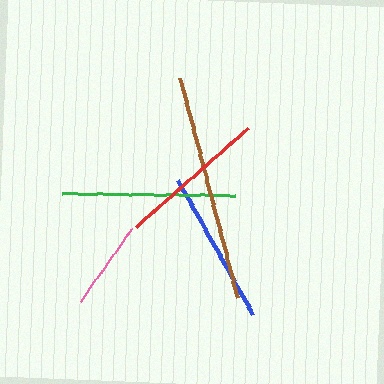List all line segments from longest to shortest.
From longest to shortest: brown, green, blue, red, pink.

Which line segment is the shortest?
The pink line is the shortest at approximately 89 pixels.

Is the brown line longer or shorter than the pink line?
The brown line is longer than the pink line.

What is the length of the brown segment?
The brown segment is approximately 227 pixels long.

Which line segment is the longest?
The brown line is the longest at approximately 227 pixels.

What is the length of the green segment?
The green segment is approximately 173 pixels long.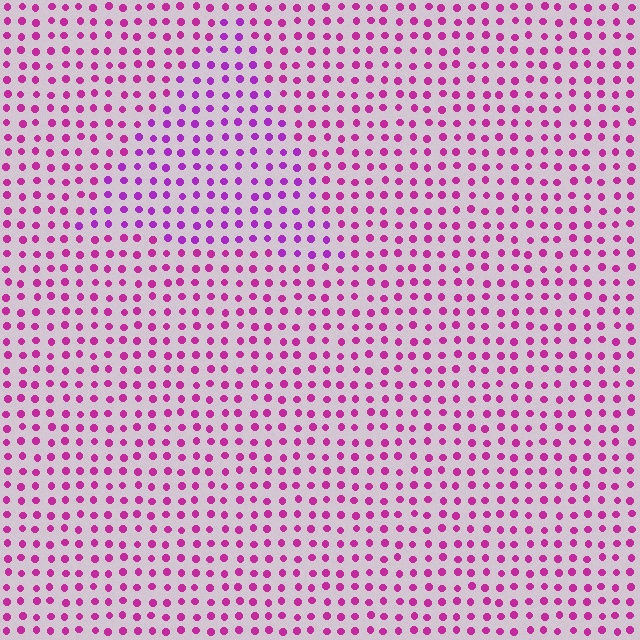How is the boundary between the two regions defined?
The boundary is defined purely by a slight shift in hue (about 25 degrees). Spacing, size, and orientation are identical on both sides.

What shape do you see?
I see a triangle.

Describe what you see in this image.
The image is filled with small magenta elements in a uniform arrangement. A triangle-shaped region is visible where the elements are tinted to a slightly different hue, forming a subtle color boundary.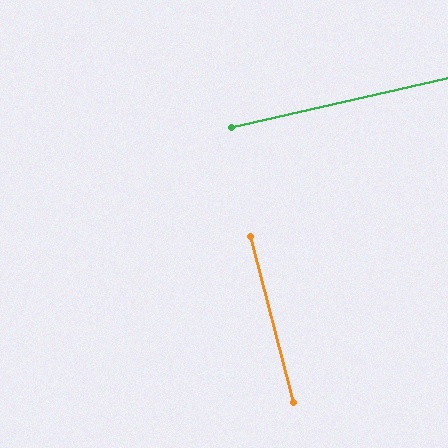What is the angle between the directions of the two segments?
Approximately 88 degrees.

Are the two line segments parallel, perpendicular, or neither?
Perpendicular — they meet at approximately 88°.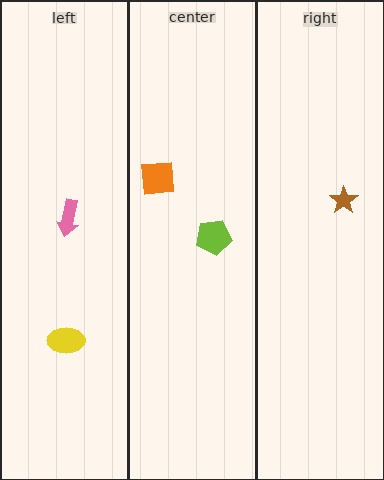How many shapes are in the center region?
2.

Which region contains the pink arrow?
The left region.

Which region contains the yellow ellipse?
The left region.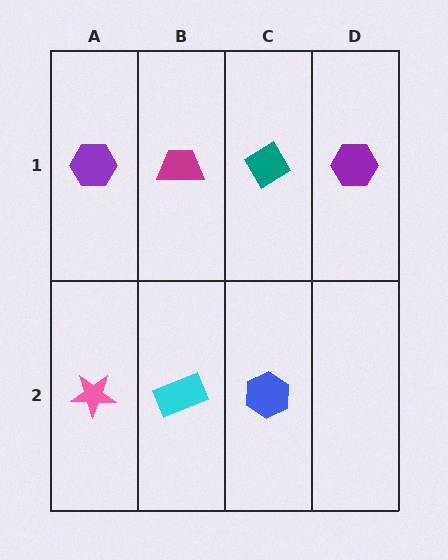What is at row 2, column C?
A blue hexagon.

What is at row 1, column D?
A purple hexagon.